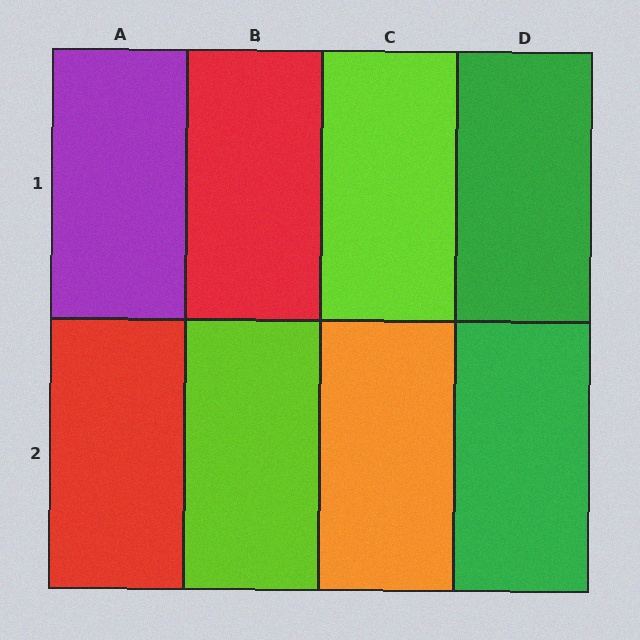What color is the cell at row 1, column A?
Purple.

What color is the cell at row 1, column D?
Green.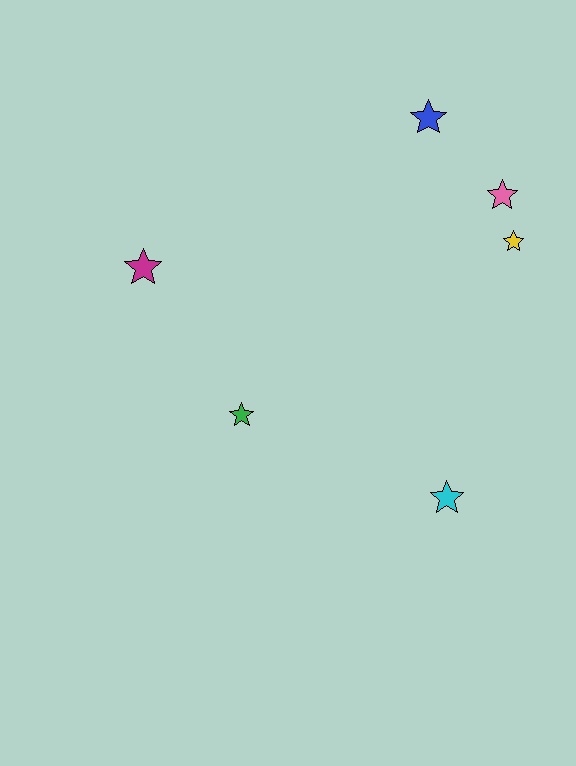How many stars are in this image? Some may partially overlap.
There are 6 stars.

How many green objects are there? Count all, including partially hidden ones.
There is 1 green object.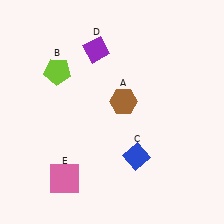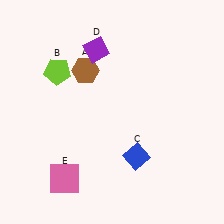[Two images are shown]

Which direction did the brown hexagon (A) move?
The brown hexagon (A) moved left.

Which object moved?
The brown hexagon (A) moved left.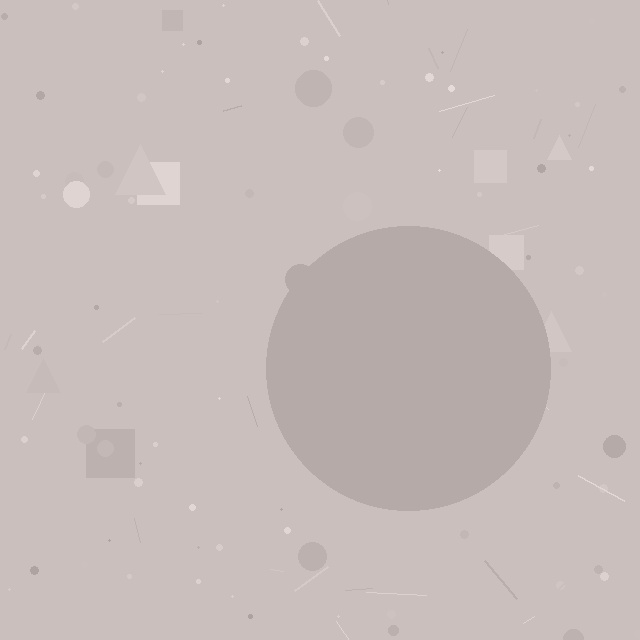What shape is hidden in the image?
A circle is hidden in the image.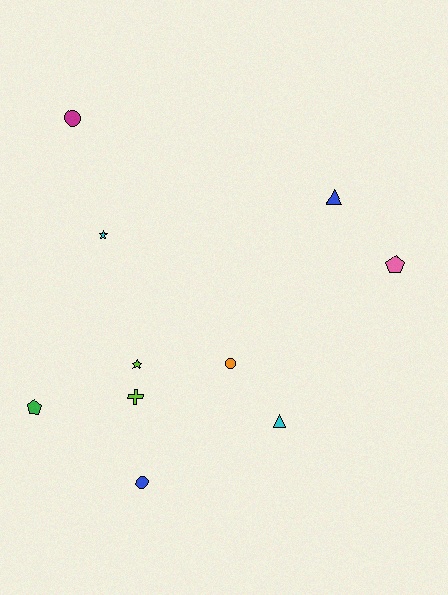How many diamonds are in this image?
There are no diamonds.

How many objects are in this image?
There are 10 objects.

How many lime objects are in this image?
There are 2 lime objects.